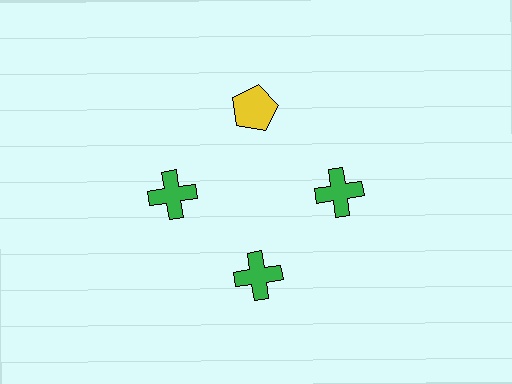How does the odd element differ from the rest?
It differs in both color (yellow instead of green) and shape (pentagon instead of cross).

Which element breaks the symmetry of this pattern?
The yellow pentagon at roughly the 12 o'clock position breaks the symmetry. All other shapes are green crosses.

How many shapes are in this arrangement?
There are 4 shapes arranged in a ring pattern.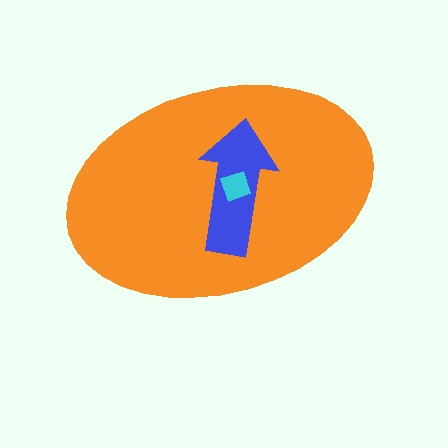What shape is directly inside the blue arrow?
The cyan diamond.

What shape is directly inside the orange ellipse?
The blue arrow.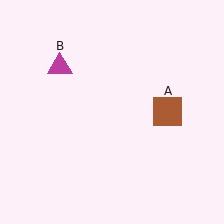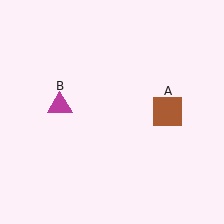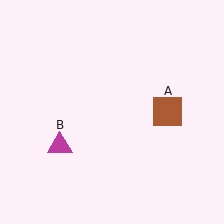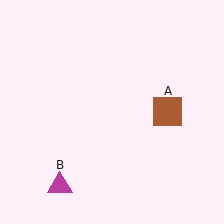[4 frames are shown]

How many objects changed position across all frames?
1 object changed position: magenta triangle (object B).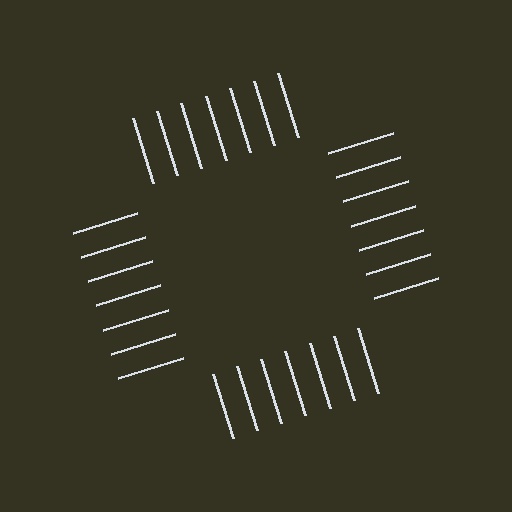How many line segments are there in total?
28 — 7 along each of the 4 edges.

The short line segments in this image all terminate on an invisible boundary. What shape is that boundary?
An illusory square — the line segments terminate on its edges but no continuous stroke is drawn.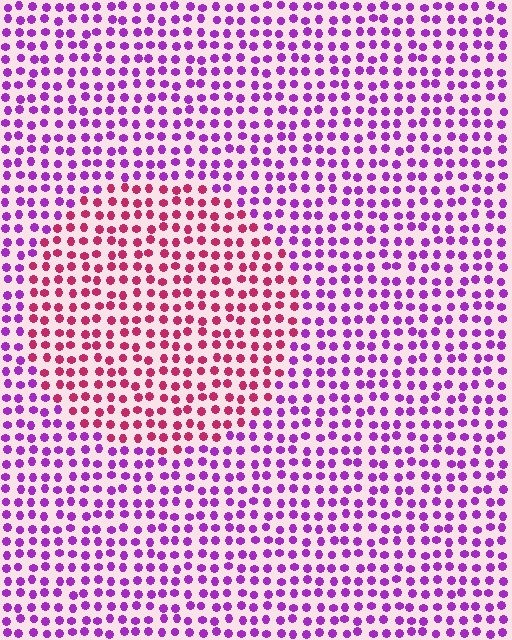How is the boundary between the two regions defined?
The boundary is defined purely by a slight shift in hue (about 48 degrees). Spacing, size, and orientation are identical on both sides.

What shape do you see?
I see a circle.